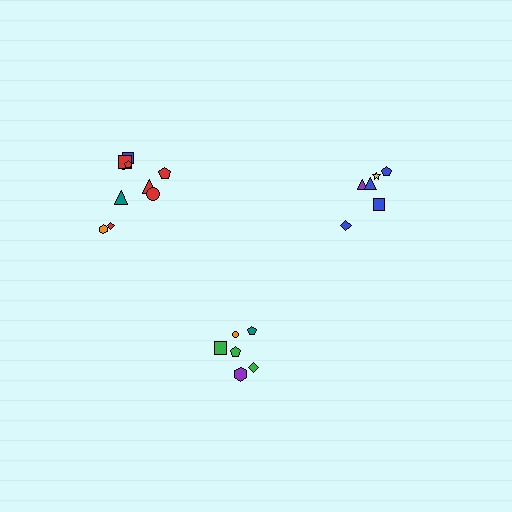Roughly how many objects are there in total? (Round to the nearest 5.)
Roughly 20 objects in total.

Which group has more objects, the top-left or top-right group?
The top-left group.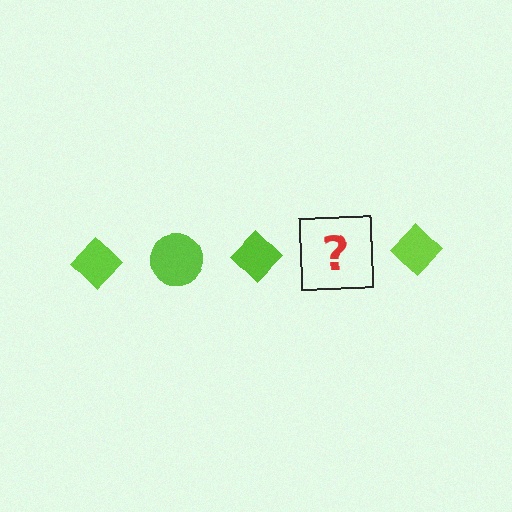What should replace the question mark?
The question mark should be replaced with a lime circle.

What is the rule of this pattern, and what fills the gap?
The rule is that the pattern cycles through diamond, circle shapes in lime. The gap should be filled with a lime circle.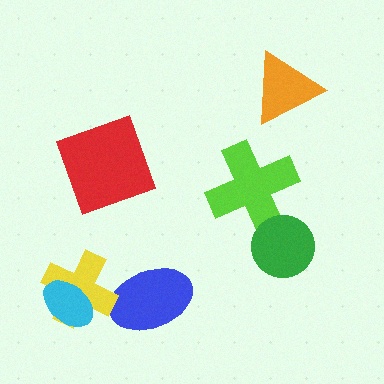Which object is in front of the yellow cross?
The cyan ellipse is in front of the yellow cross.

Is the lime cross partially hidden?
Yes, it is partially covered by another shape.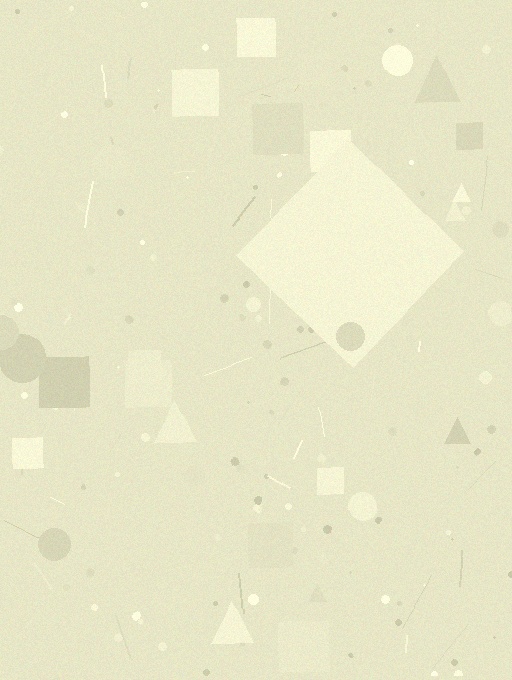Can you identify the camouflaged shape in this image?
The camouflaged shape is a diamond.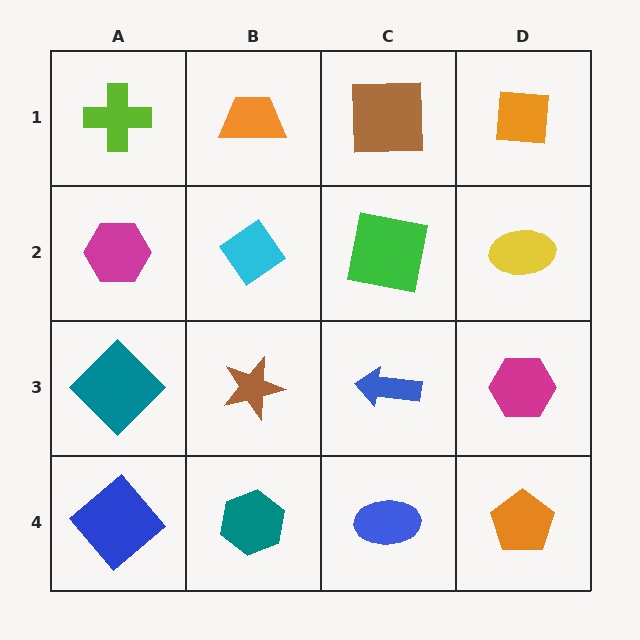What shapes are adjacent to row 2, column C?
A brown square (row 1, column C), a blue arrow (row 3, column C), a cyan diamond (row 2, column B), a yellow ellipse (row 2, column D).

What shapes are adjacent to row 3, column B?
A cyan diamond (row 2, column B), a teal hexagon (row 4, column B), a teal diamond (row 3, column A), a blue arrow (row 3, column C).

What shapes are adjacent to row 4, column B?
A brown star (row 3, column B), a blue diamond (row 4, column A), a blue ellipse (row 4, column C).